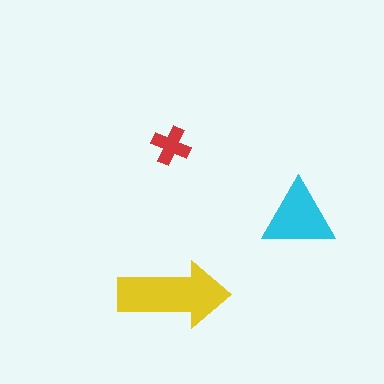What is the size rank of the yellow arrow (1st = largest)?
1st.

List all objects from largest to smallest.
The yellow arrow, the cyan triangle, the red cross.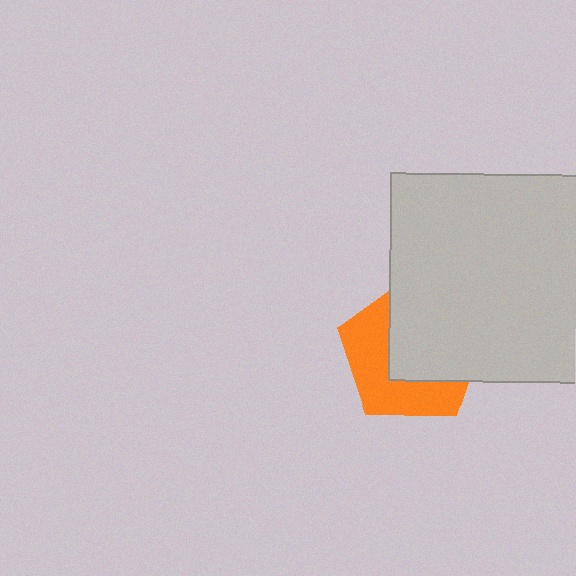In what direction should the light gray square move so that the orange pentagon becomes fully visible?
The light gray square should move toward the upper-right. That is the shortest direction to clear the overlap and leave the orange pentagon fully visible.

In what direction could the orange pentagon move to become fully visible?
The orange pentagon could move toward the lower-left. That would shift it out from behind the light gray square entirely.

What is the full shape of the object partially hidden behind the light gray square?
The partially hidden object is an orange pentagon.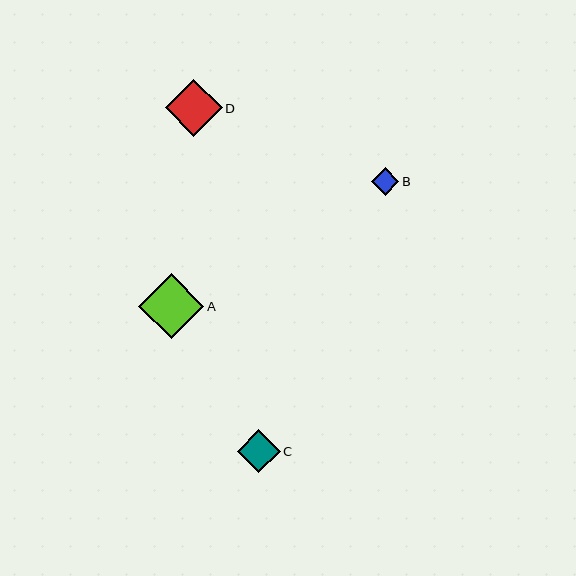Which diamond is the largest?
Diamond A is the largest with a size of approximately 65 pixels.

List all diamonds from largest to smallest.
From largest to smallest: A, D, C, B.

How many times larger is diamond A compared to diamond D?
Diamond A is approximately 1.1 times the size of diamond D.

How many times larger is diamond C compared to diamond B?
Diamond C is approximately 1.6 times the size of diamond B.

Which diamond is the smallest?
Diamond B is the smallest with a size of approximately 27 pixels.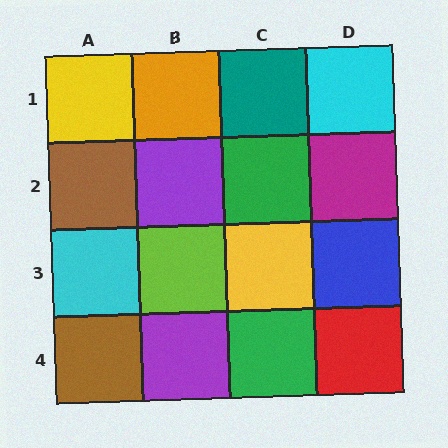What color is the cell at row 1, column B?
Orange.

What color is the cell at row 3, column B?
Lime.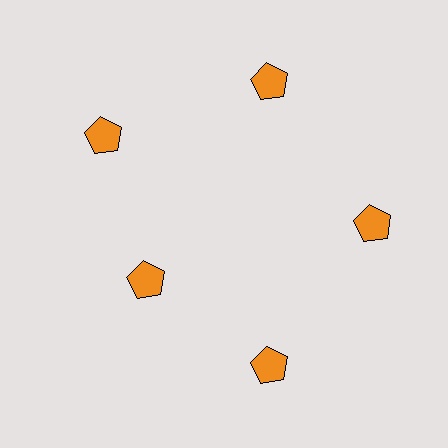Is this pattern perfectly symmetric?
No. The 5 orange pentagons are arranged in a ring, but one element near the 8 o'clock position is pulled inward toward the center, breaking the 5-fold rotational symmetry.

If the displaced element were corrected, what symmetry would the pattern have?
It would have 5-fold rotational symmetry — the pattern would map onto itself every 72 degrees.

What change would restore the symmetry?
The symmetry would be restored by moving it outward, back onto the ring so that all 5 pentagons sit at equal angles and equal distance from the center.